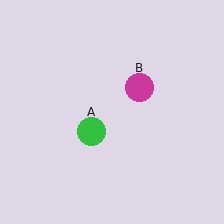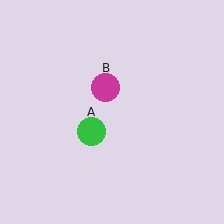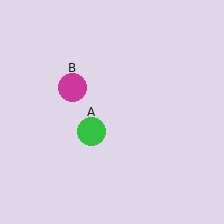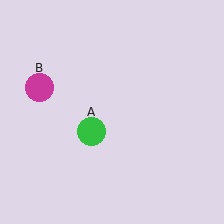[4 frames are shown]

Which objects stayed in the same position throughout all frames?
Green circle (object A) remained stationary.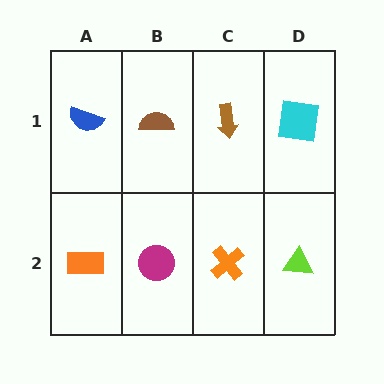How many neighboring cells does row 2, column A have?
2.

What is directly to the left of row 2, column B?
An orange rectangle.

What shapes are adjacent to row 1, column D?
A lime triangle (row 2, column D), a brown arrow (row 1, column C).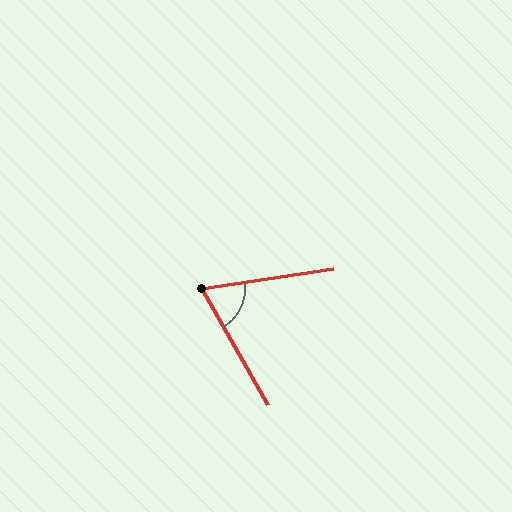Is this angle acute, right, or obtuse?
It is acute.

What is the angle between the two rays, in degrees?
Approximately 69 degrees.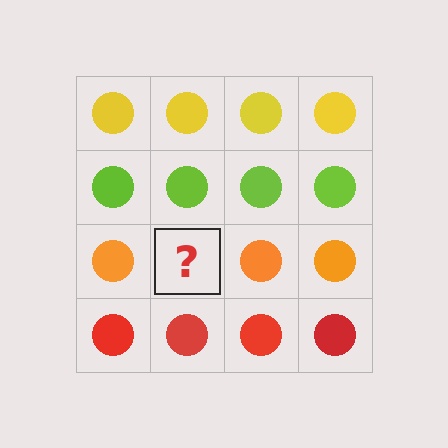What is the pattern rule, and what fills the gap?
The rule is that each row has a consistent color. The gap should be filled with an orange circle.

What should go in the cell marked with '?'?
The missing cell should contain an orange circle.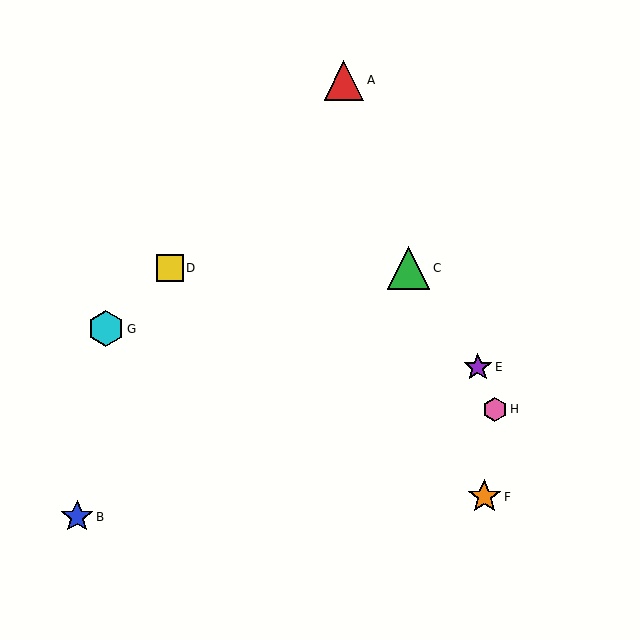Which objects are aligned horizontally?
Objects C, D are aligned horizontally.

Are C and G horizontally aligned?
No, C is at y≈268 and G is at y≈329.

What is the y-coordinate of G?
Object G is at y≈329.